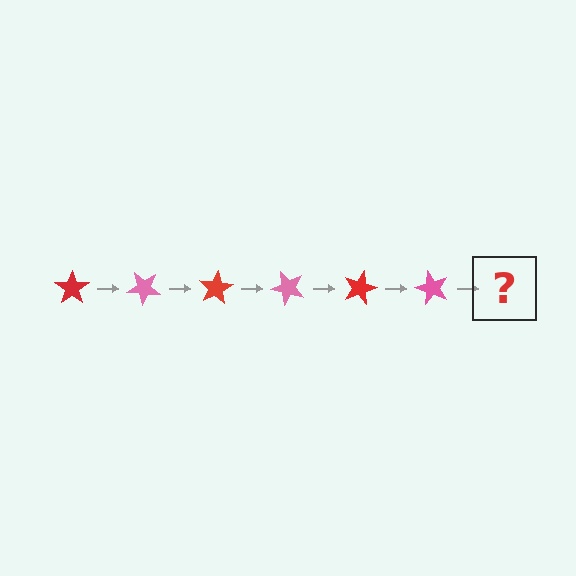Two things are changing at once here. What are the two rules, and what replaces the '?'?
The two rules are that it rotates 40 degrees each step and the color cycles through red and pink. The '?' should be a red star, rotated 240 degrees from the start.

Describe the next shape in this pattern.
It should be a red star, rotated 240 degrees from the start.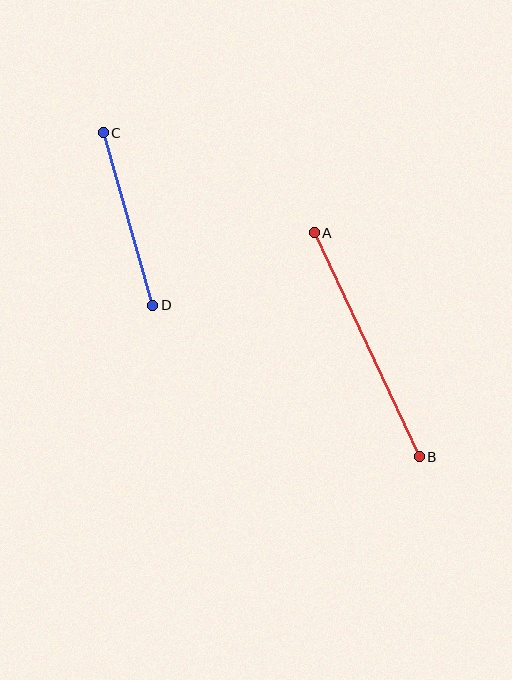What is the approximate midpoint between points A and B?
The midpoint is at approximately (367, 345) pixels.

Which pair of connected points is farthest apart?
Points A and B are farthest apart.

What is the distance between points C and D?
The distance is approximately 180 pixels.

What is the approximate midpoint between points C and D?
The midpoint is at approximately (128, 219) pixels.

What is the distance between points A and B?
The distance is approximately 248 pixels.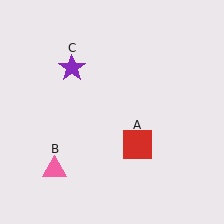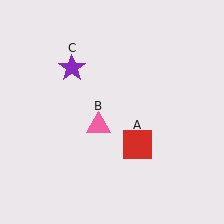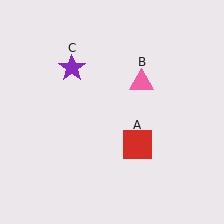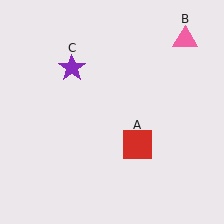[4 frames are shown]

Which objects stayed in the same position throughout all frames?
Red square (object A) and purple star (object C) remained stationary.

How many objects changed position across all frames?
1 object changed position: pink triangle (object B).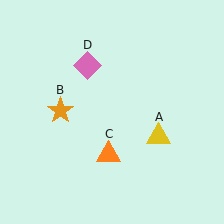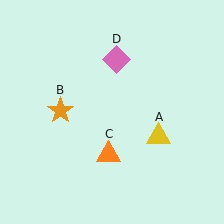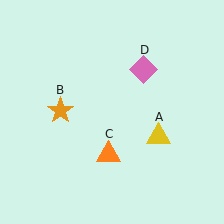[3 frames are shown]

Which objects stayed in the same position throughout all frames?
Yellow triangle (object A) and orange star (object B) and orange triangle (object C) remained stationary.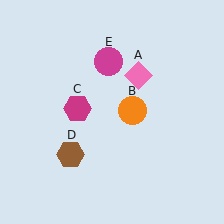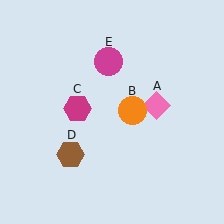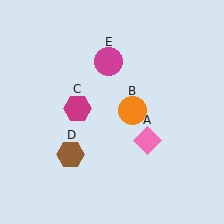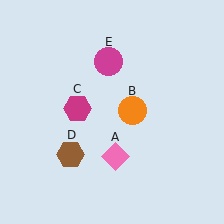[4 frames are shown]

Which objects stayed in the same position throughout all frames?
Orange circle (object B) and magenta hexagon (object C) and brown hexagon (object D) and magenta circle (object E) remained stationary.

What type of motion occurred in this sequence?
The pink diamond (object A) rotated clockwise around the center of the scene.